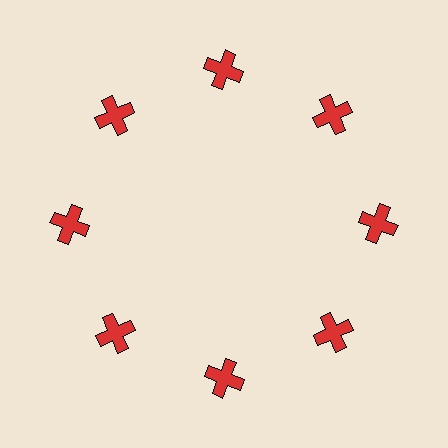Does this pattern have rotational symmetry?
Yes, this pattern has 8-fold rotational symmetry. It looks the same after rotating 45 degrees around the center.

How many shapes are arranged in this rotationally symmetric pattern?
There are 8 shapes, arranged in 8 groups of 1.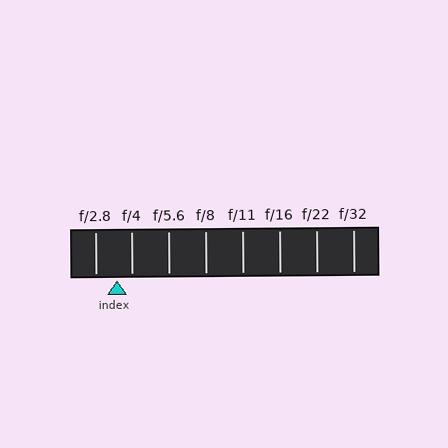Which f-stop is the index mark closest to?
The index mark is closest to f/4.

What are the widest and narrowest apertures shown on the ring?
The widest aperture shown is f/2.8 and the narrowest is f/32.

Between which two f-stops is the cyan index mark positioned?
The index mark is between f/2.8 and f/4.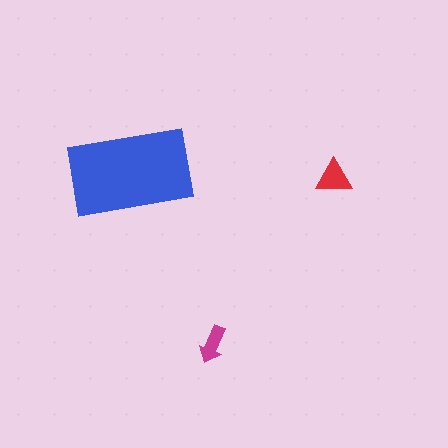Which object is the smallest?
The magenta arrow.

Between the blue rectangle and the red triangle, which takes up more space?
The blue rectangle.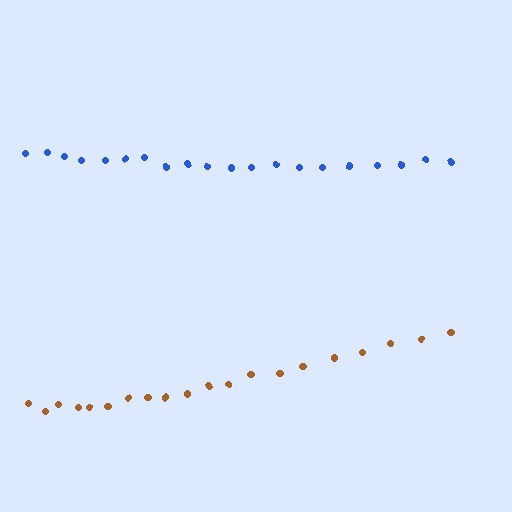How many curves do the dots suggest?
There are 2 distinct paths.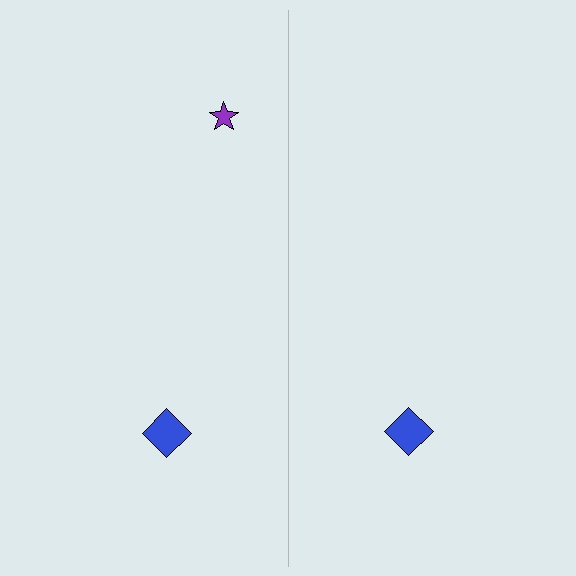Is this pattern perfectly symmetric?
No, the pattern is not perfectly symmetric. A purple star is missing from the right side.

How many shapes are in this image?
There are 3 shapes in this image.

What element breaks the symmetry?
A purple star is missing from the right side.